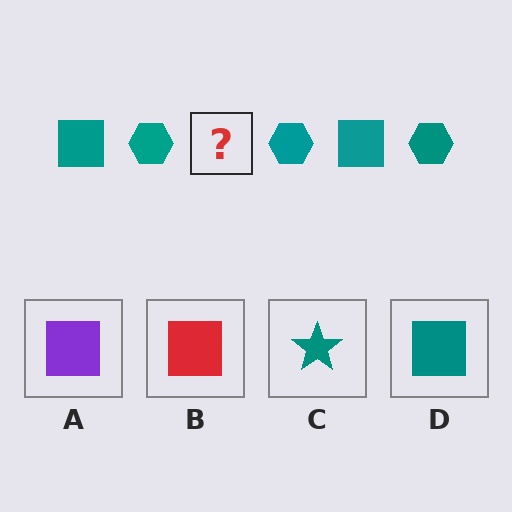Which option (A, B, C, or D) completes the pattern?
D.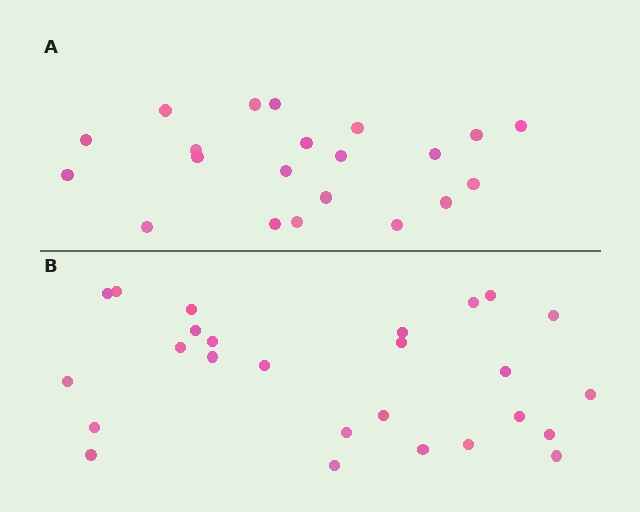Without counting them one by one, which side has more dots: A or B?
Region B (the bottom region) has more dots.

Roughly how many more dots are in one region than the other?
Region B has about 5 more dots than region A.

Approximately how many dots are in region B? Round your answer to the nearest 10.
About 30 dots. (The exact count is 26, which rounds to 30.)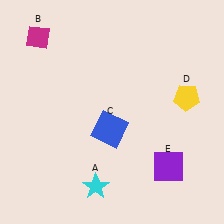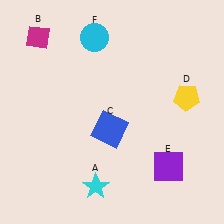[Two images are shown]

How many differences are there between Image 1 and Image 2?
There is 1 difference between the two images.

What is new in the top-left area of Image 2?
A cyan circle (F) was added in the top-left area of Image 2.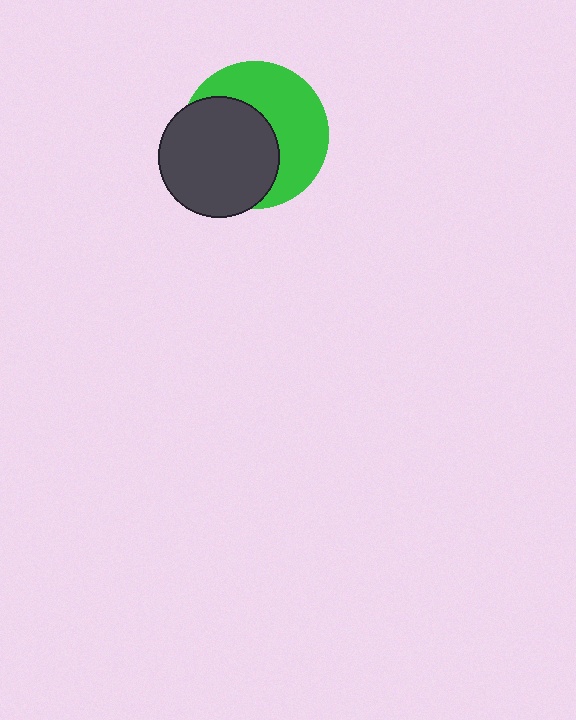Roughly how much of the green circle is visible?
About half of it is visible (roughly 50%).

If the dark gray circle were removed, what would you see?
You would see the complete green circle.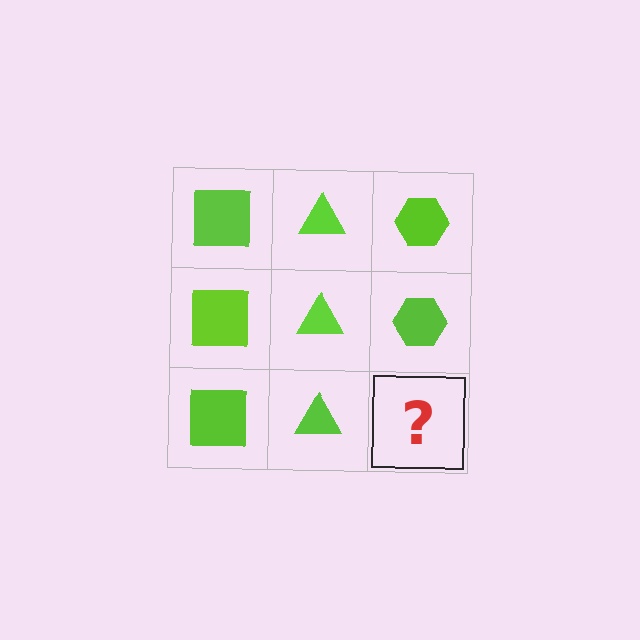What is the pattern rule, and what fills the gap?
The rule is that each column has a consistent shape. The gap should be filled with a lime hexagon.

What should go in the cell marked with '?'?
The missing cell should contain a lime hexagon.